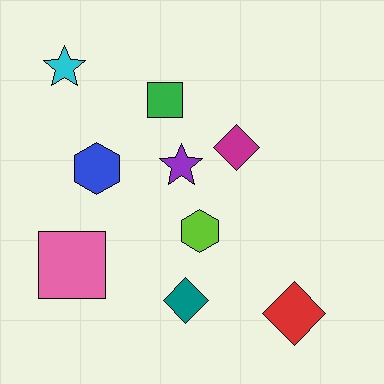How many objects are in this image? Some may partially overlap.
There are 9 objects.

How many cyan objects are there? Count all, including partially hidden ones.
There is 1 cyan object.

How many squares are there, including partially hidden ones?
There are 2 squares.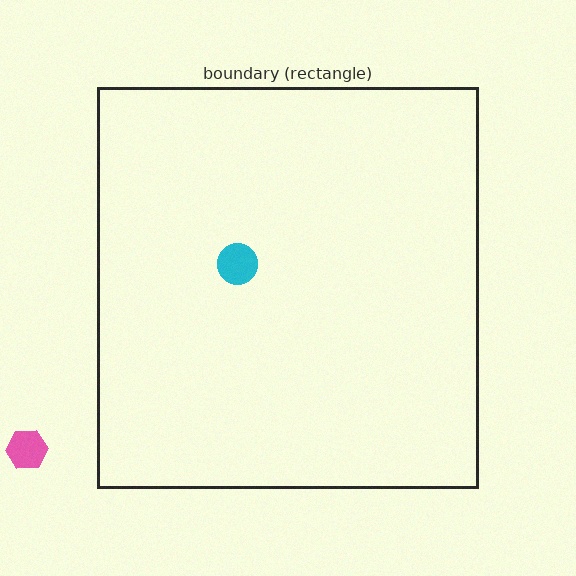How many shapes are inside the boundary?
1 inside, 1 outside.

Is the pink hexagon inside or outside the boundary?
Outside.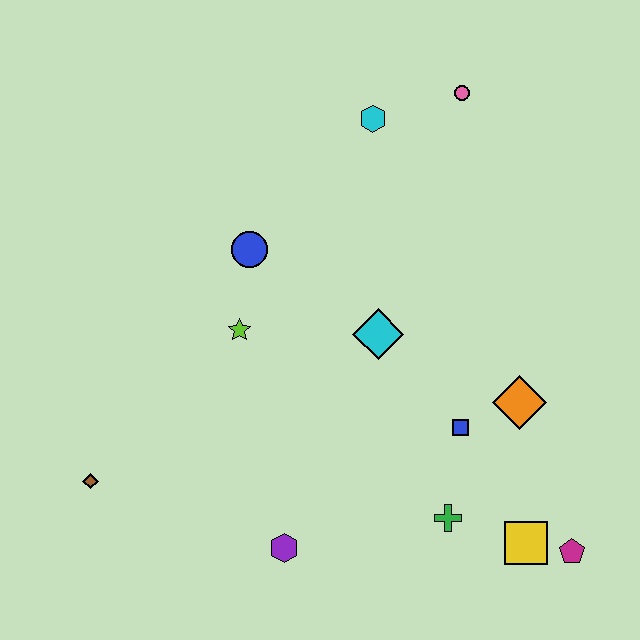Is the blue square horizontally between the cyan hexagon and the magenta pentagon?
Yes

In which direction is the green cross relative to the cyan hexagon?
The green cross is below the cyan hexagon.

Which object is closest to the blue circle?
The lime star is closest to the blue circle.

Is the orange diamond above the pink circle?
No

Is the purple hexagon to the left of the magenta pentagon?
Yes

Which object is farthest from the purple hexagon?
The pink circle is farthest from the purple hexagon.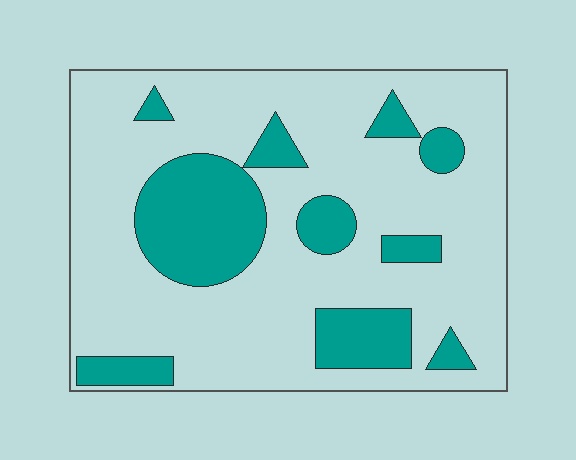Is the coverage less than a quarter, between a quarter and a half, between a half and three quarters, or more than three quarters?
Less than a quarter.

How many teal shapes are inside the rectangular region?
10.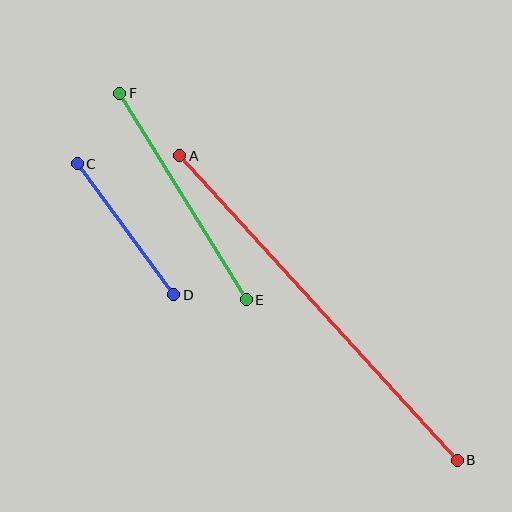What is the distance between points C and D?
The distance is approximately 163 pixels.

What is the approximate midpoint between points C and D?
The midpoint is at approximately (126, 229) pixels.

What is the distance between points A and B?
The distance is approximately 412 pixels.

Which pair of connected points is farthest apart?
Points A and B are farthest apart.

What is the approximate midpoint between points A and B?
The midpoint is at approximately (318, 308) pixels.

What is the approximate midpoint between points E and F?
The midpoint is at approximately (183, 196) pixels.